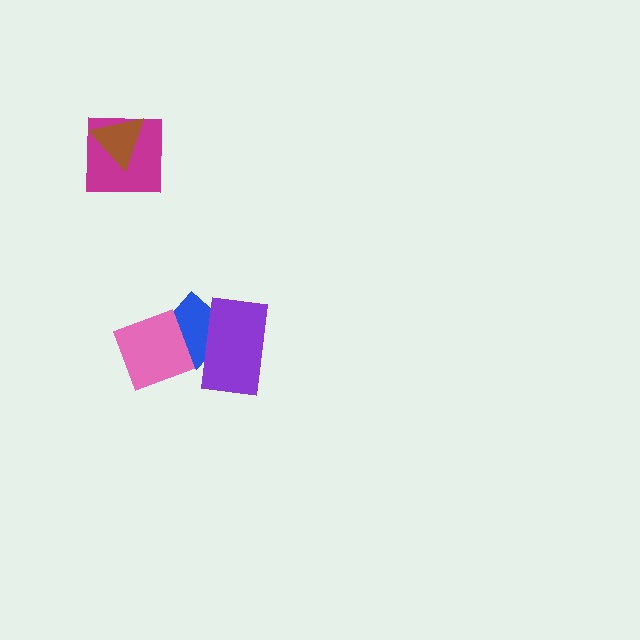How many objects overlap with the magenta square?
1 object overlaps with the magenta square.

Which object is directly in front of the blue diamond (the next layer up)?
The pink diamond is directly in front of the blue diamond.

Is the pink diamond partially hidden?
Yes, it is partially covered by another shape.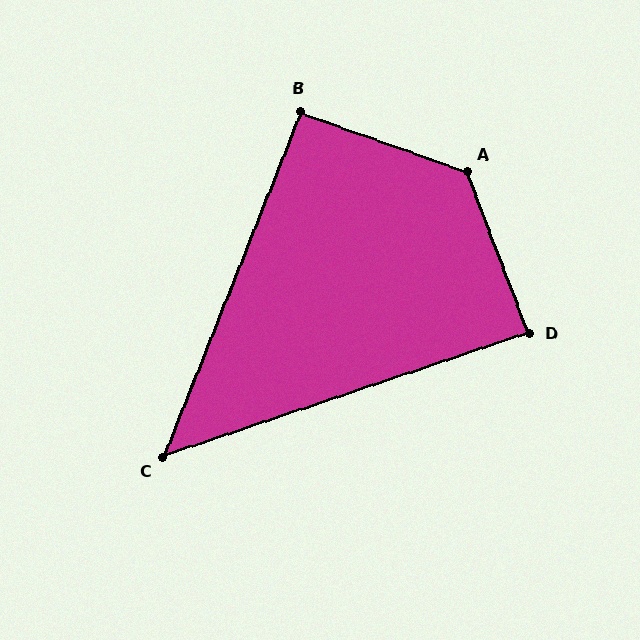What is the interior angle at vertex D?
Approximately 88 degrees (approximately right).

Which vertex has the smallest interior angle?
C, at approximately 50 degrees.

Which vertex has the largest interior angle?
A, at approximately 130 degrees.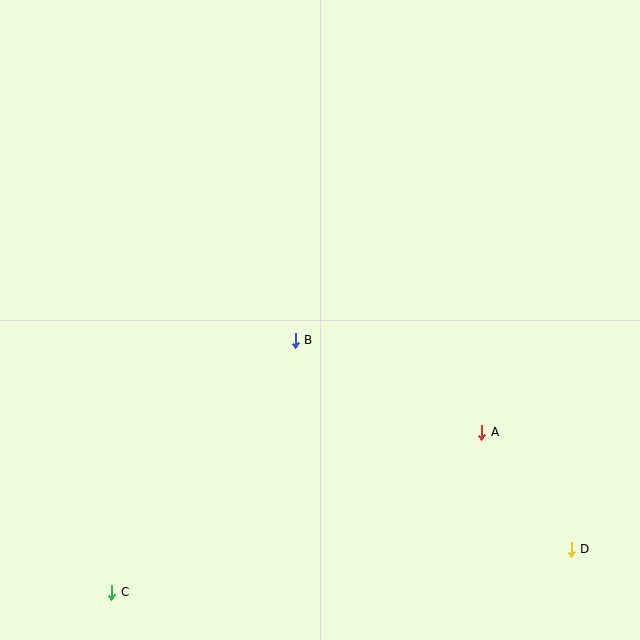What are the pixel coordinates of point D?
Point D is at (571, 549).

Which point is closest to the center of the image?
Point B at (295, 340) is closest to the center.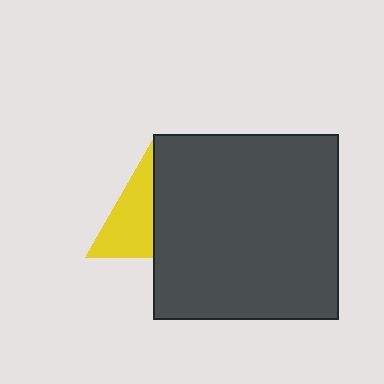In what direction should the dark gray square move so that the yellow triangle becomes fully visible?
The dark gray square should move right. That is the shortest direction to clear the overlap and leave the yellow triangle fully visible.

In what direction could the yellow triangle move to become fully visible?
The yellow triangle could move left. That would shift it out from behind the dark gray square entirely.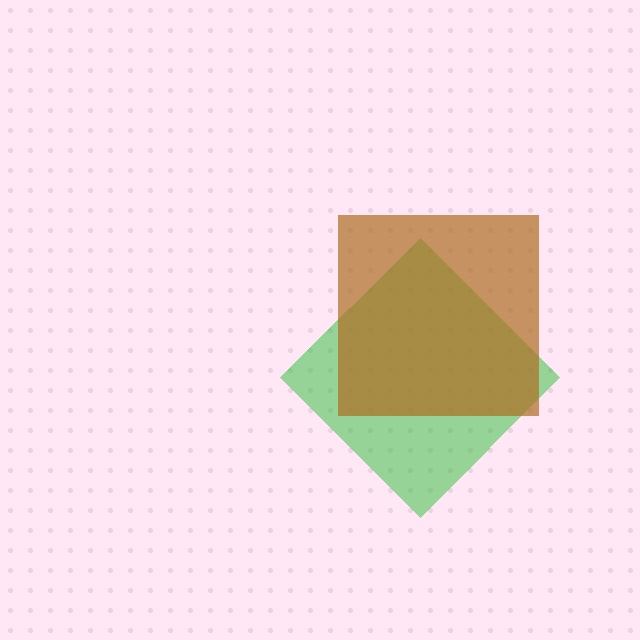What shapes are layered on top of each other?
The layered shapes are: a green diamond, a brown square.